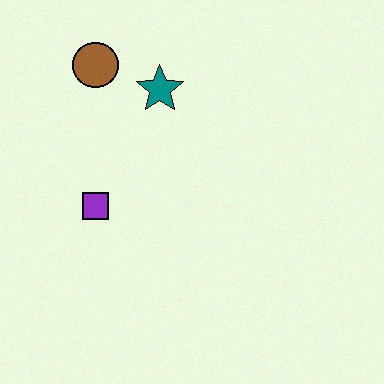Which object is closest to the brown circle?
The teal star is closest to the brown circle.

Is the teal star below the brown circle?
Yes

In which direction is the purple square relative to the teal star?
The purple square is below the teal star.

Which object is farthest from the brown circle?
The purple square is farthest from the brown circle.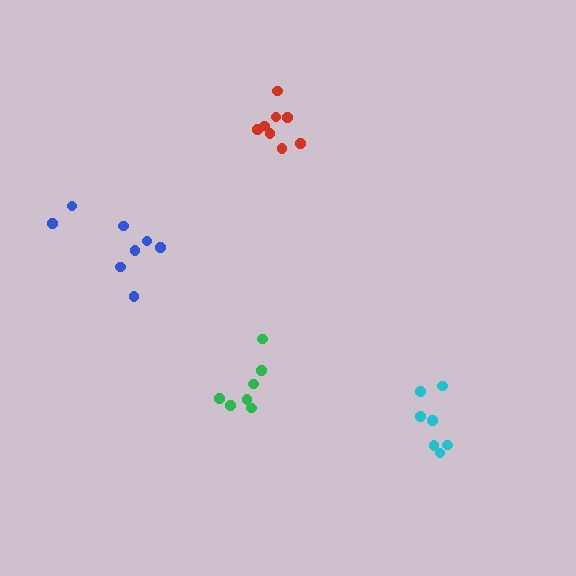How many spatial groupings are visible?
There are 4 spatial groupings.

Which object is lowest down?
The cyan cluster is bottommost.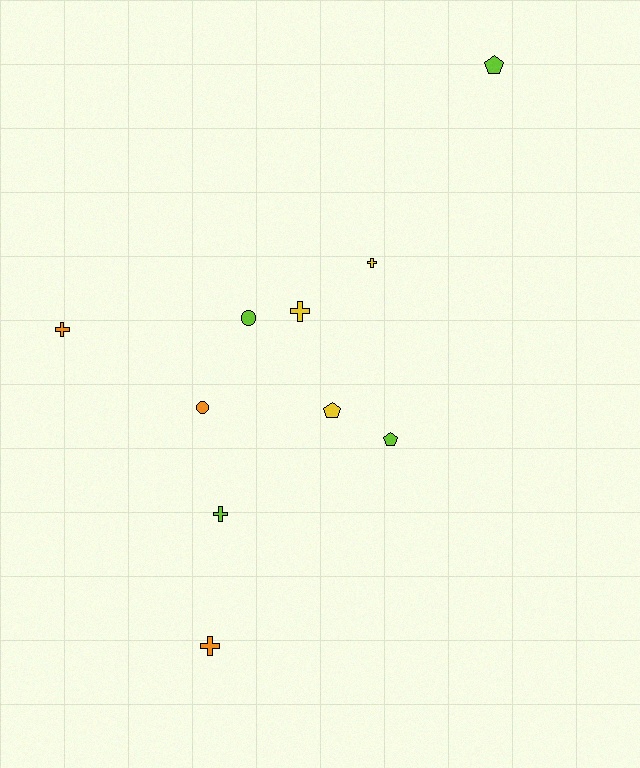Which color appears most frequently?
Lime, with 4 objects.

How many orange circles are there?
There is 1 orange circle.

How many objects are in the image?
There are 10 objects.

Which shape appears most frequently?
Cross, with 5 objects.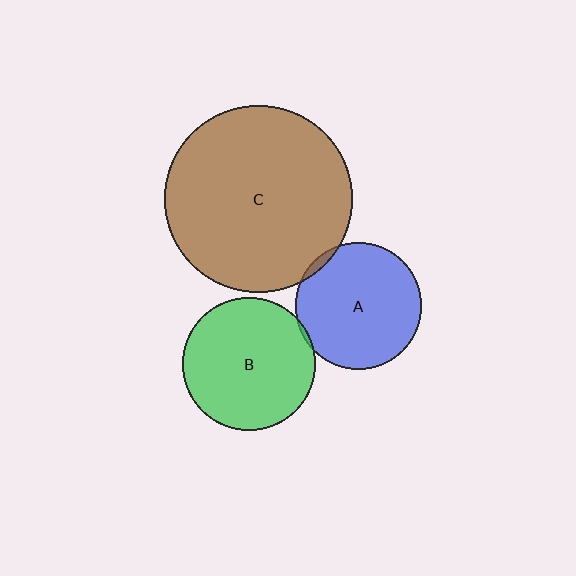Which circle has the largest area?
Circle C (brown).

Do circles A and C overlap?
Yes.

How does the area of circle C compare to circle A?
Approximately 2.2 times.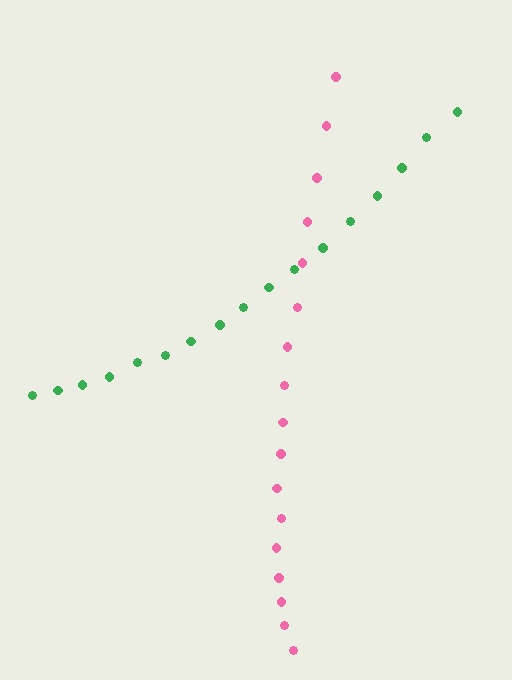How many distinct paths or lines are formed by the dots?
There are 2 distinct paths.